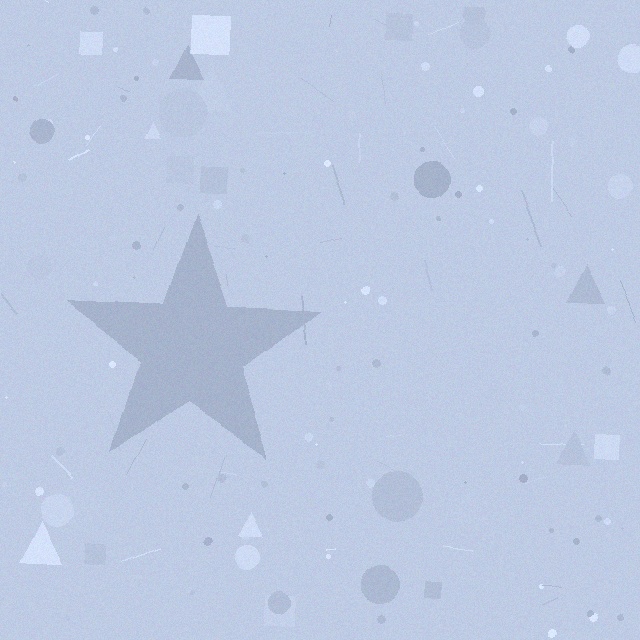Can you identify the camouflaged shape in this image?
The camouflaged shape is a star.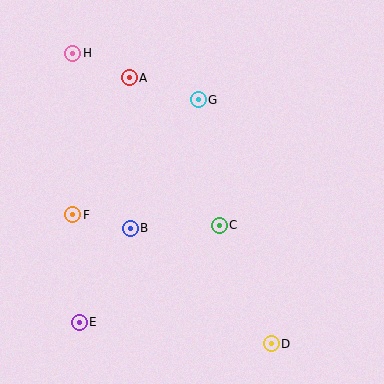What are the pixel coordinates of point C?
Point C is at (219, 225).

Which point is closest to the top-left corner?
Point H is closest to the top-left corner.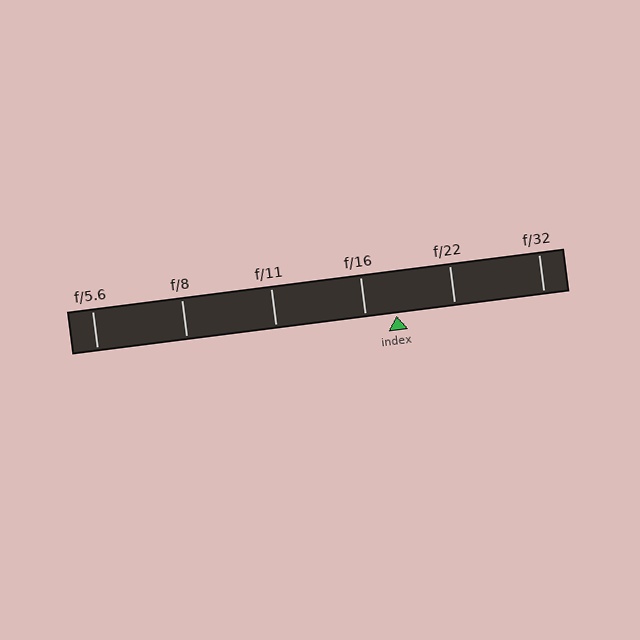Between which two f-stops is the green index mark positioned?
The index mark is between f/16 and f/22.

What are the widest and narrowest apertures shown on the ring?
The widest aperture shown is f/5.6 and the narrowest is f/32.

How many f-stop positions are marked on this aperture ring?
There are 6 f-stop positions marked.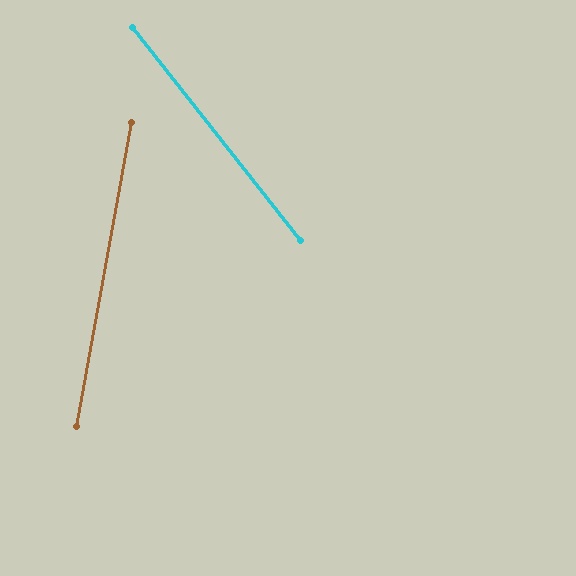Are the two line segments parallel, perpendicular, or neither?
Neither parallel nor perpendicular — they differ by about 49°.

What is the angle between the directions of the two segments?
Approximately 49 degrees.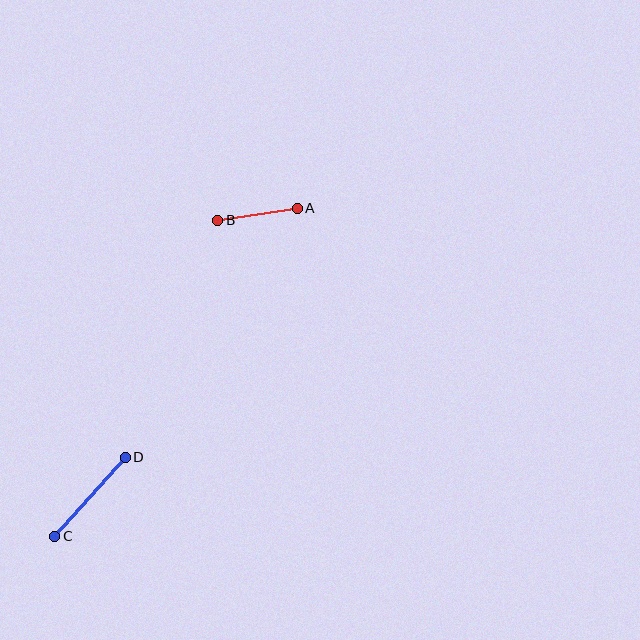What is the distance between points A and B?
The distance is approximately 81 pixels.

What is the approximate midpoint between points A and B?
The midpoint is at approximately (257, 214) pixels.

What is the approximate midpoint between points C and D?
The midpoint is at approximately (90, 497) pixels.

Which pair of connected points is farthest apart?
Points C and D are farthest apart.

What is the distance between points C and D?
The distance is approximately 106 pixels.